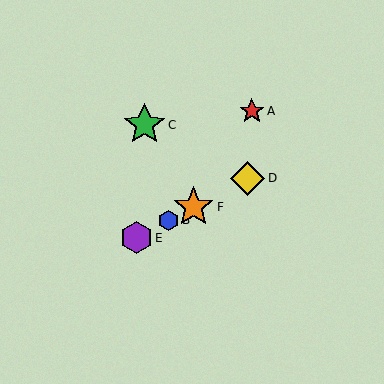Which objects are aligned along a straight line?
Objects B, D, E, F are aligned along a straight line.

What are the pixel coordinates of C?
Object C is at (145, 124).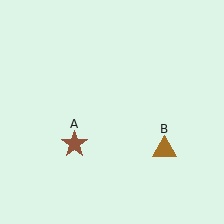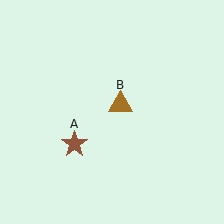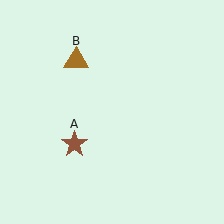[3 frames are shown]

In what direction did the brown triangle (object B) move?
The brown triangle (object B) moved up and to the left.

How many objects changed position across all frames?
1 object changed position: brown triangle (object B).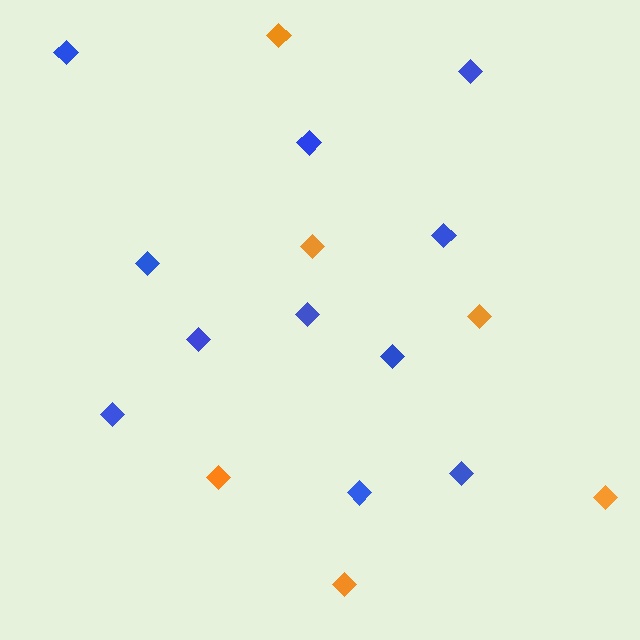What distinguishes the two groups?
There are 2 groups: one group of orange diamonds (6) and one group of blue diamonds (11).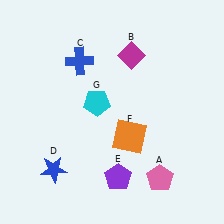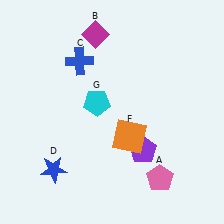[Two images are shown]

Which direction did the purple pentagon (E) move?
The purple pentagon (E) moved up.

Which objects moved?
The objects that moved are: the magenta diamond (B), the purple pentagon (E).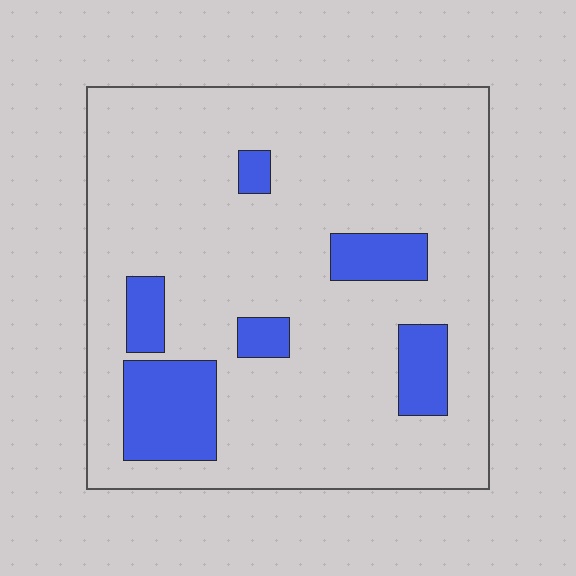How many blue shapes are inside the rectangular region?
6.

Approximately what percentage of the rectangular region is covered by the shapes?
Approximately 15%.